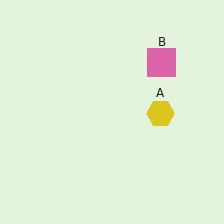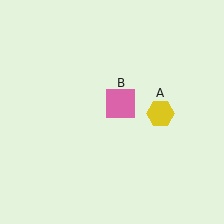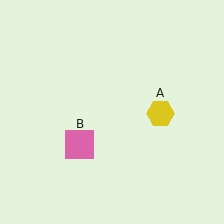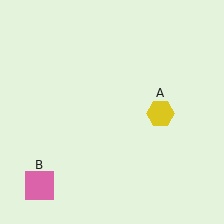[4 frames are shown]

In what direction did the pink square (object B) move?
The pink square (object B) moved down and to the left.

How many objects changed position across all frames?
1 object changed position: pink square (object B).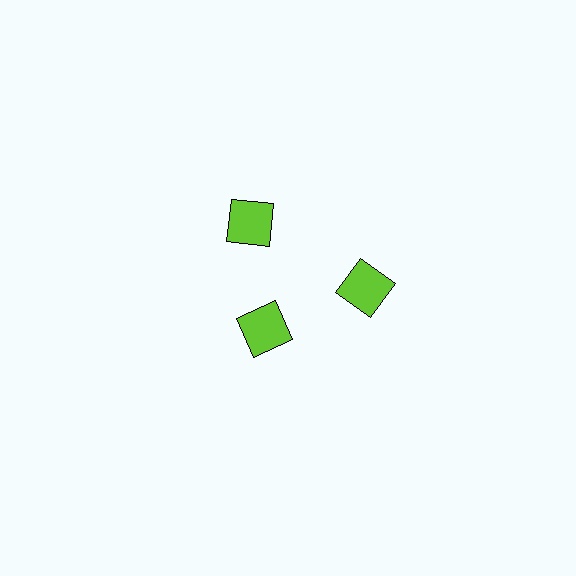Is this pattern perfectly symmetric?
No. The 3 lime squares are arranged in a ring, but one element near the 7 o'clock position is pulled inward toward the center, breaking the 3-fold rotational symmetry.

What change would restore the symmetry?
The symmetry would be restored by moving it outward, back onto the ring so that all 3 squares sit at equal angles and equal distance from the center.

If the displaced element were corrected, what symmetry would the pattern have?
It would have 3-fold rotational symmetry — the pattern would map onto itself every 120 degrees.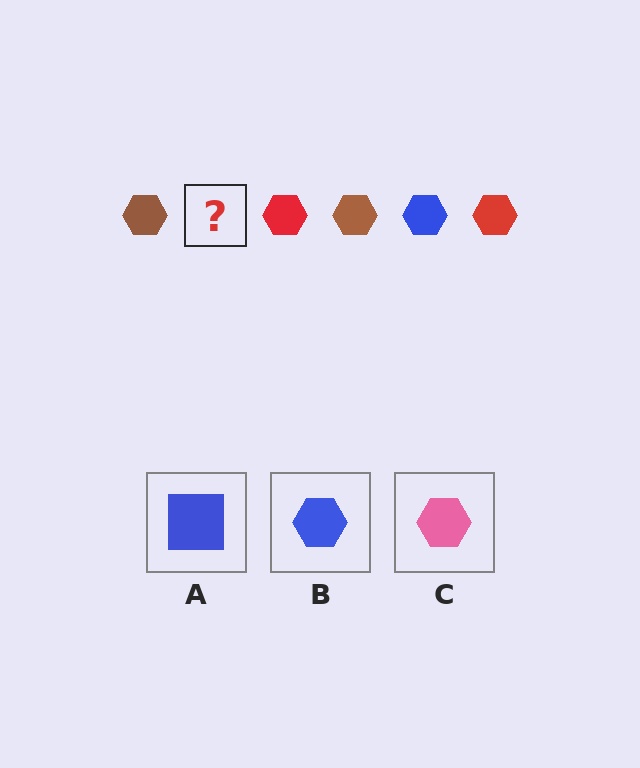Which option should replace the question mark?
Option B.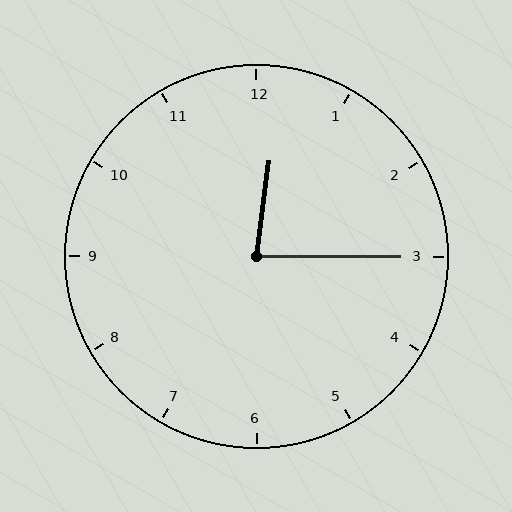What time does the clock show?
12:15.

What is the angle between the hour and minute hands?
Approximately 82 degrees.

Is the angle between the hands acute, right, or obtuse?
It is acute.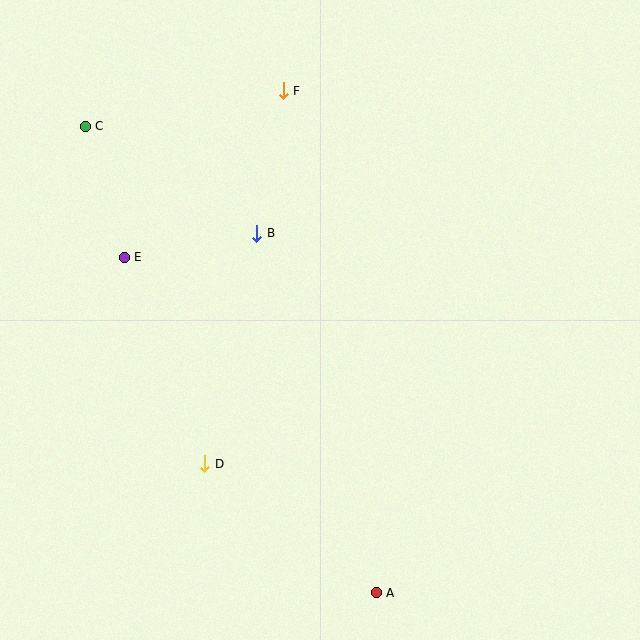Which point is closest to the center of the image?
Point B at (257, 233) is closest to the center.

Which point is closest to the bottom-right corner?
Point A is closest to the bottom-right corner.